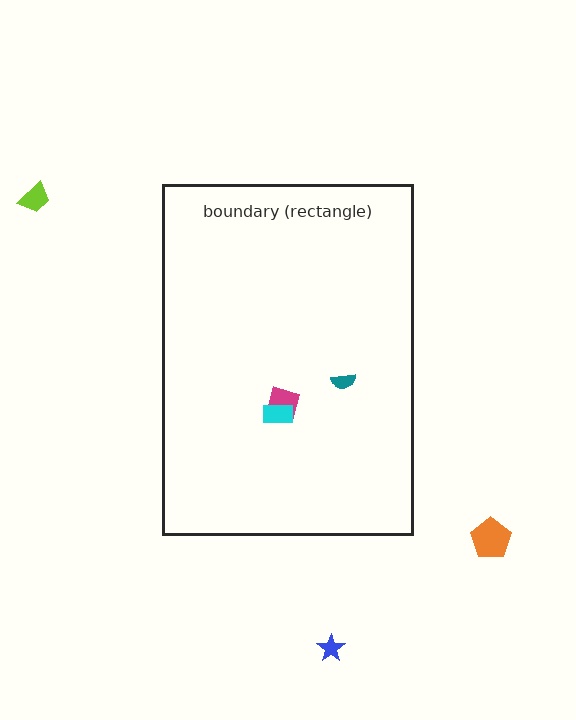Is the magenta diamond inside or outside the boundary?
Inside.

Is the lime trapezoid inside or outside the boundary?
Outside.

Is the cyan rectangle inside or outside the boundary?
Inside.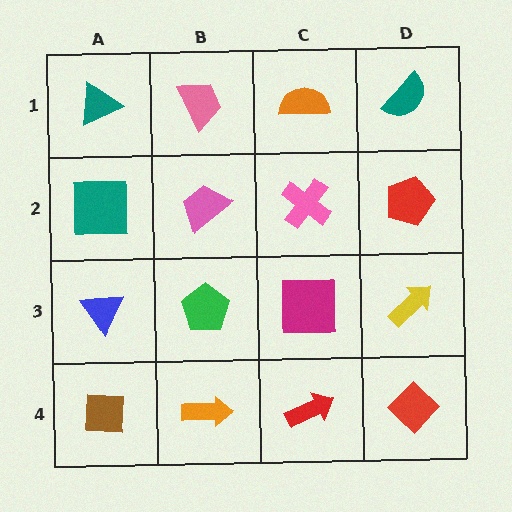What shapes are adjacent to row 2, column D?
A teal semicircle (row 1, column D), a yellow arrow (row 3, column D), a pink cross (row 2, column C).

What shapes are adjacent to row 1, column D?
A red pentagon (row 2, column D), an orange semicircle (row 1, column C).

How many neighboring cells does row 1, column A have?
2.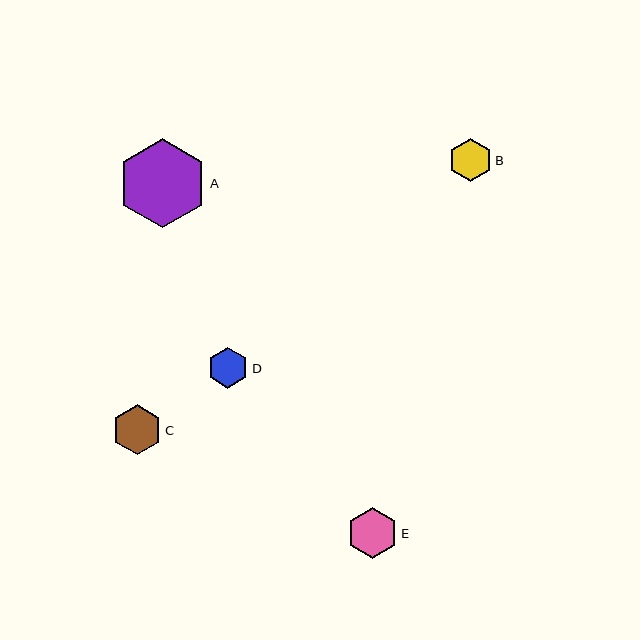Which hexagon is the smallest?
Hexagon D is the smallest with a size of approximately 41 pixels.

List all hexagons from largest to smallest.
From largest to smallest: A, E, C, B, D.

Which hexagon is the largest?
Hexagon A is the largest with a size of approximately 89 pixels.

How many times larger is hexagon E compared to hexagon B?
Hexagon E is approximately 1.2 times the size of hexagon B.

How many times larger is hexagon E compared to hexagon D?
Hexagon E is approximately 1.2 times the size of hexagon D.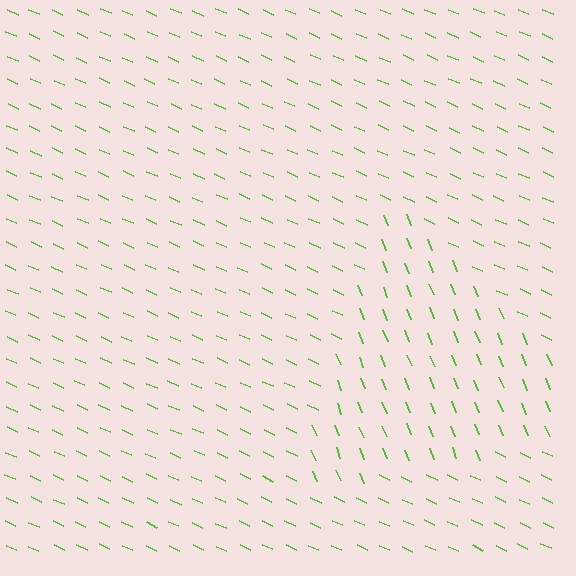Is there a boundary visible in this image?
Yes, there is a texture boundary formed by a change in line orientation.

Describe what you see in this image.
The image is filled with small lime line segments. A triangle region in the image has lines oriented differently from the surrounding lines, creating a visible texture boundary.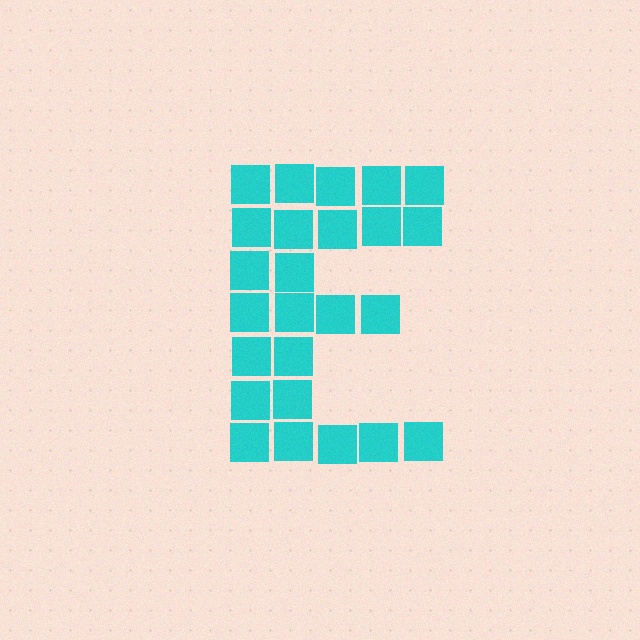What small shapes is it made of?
It is made of small squares.